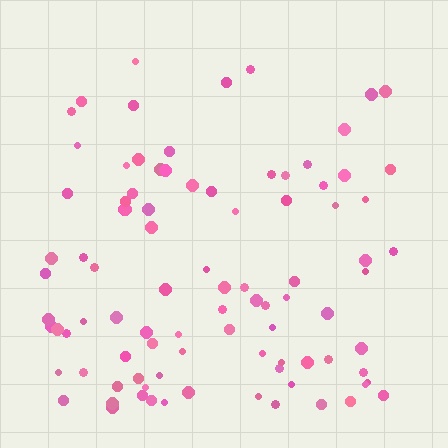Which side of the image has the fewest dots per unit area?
The top.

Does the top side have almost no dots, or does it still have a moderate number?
Still a moderate number, just noticeably fewer than the bottom.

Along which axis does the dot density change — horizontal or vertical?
Vertical.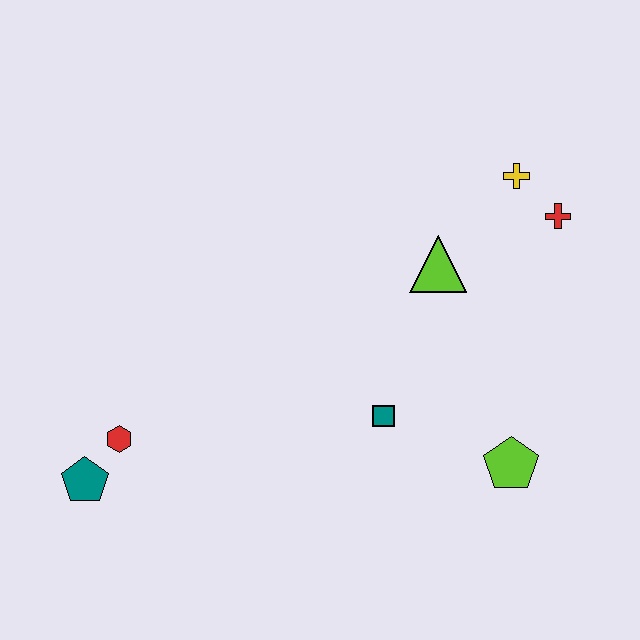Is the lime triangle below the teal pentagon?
No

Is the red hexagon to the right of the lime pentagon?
No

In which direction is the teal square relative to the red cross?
The teal square is below the red cross.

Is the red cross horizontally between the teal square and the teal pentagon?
No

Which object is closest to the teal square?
The lime pentagon is closest to the teal square.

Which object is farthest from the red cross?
The teal pentagon is farthest from the red cross.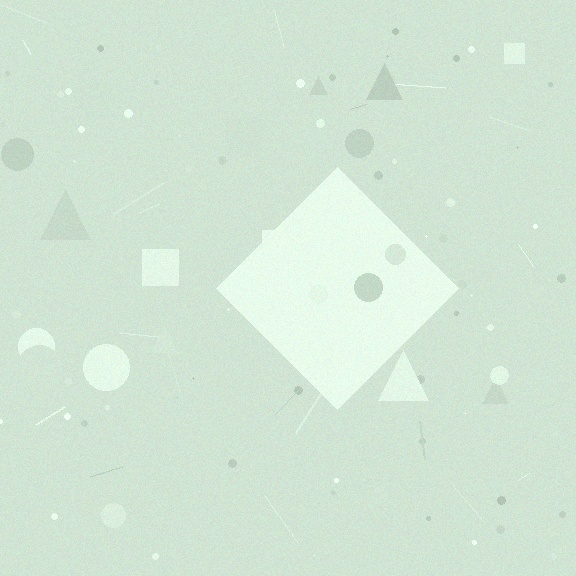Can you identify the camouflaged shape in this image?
The camouflaged shape is a diamond.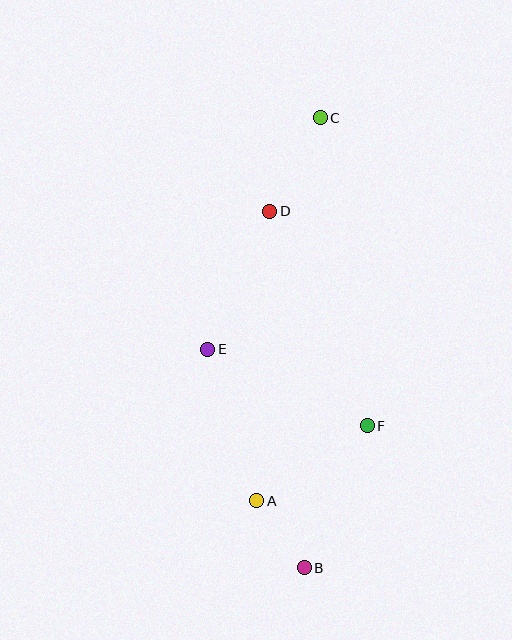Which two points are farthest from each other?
Points B and C are farthest from each other.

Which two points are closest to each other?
Points A and B are closest to each other.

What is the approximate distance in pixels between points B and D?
The distance between B and D is approximately 358 pixels.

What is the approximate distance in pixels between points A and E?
The distance between A and E is approximately 159 pixels.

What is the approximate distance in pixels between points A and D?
The distance between A and D is approximately 290 pixels.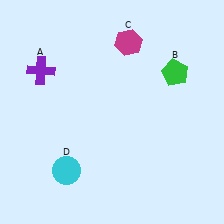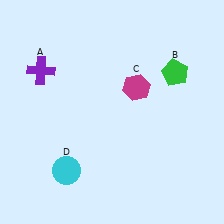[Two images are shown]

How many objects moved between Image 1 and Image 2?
1 object moved between the two images.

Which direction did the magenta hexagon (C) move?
The magenta hexagon (C) moved down.